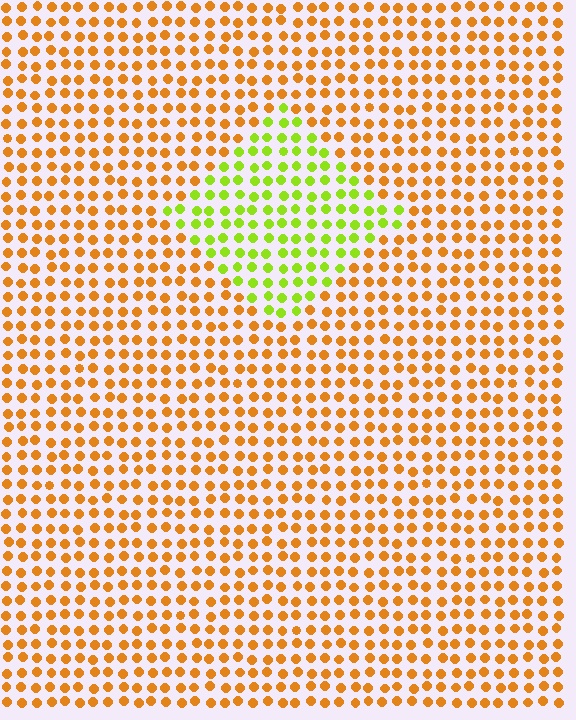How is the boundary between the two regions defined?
The boundary is defined purely by a slight shift in hue (about 53 degrees). Spacing, size, and orientation are identical on both sides.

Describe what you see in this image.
The image is filled with small orange elements in a uniform arrangement. A diamond-shaped region is visible where the elements are tinted to a slightly different hue, forming a subtle color boundary.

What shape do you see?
I see a diamond.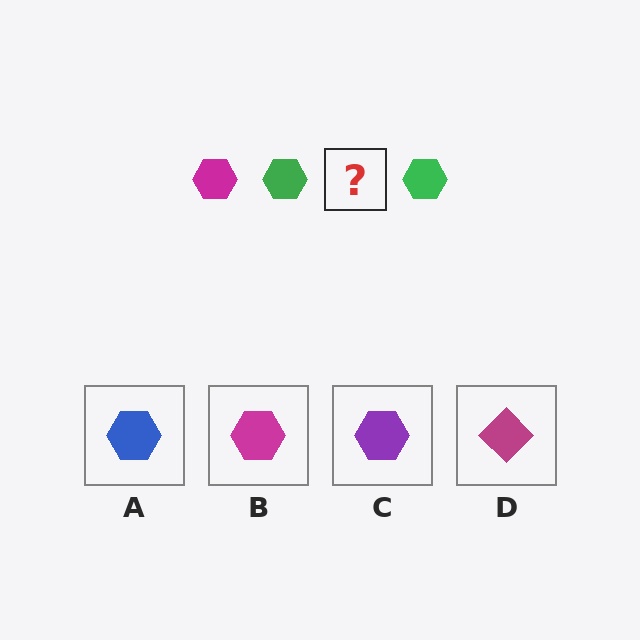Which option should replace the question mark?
Option B.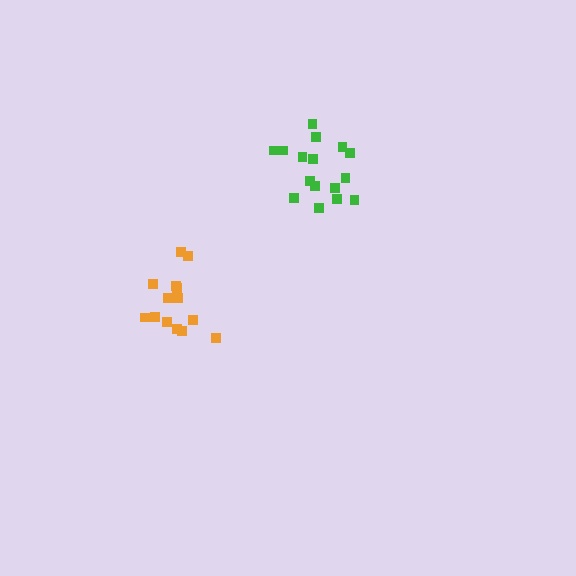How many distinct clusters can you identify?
There are 2 distinct clusters.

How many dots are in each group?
Group 1: 16 dots, Group 2: 14 dots (30 total).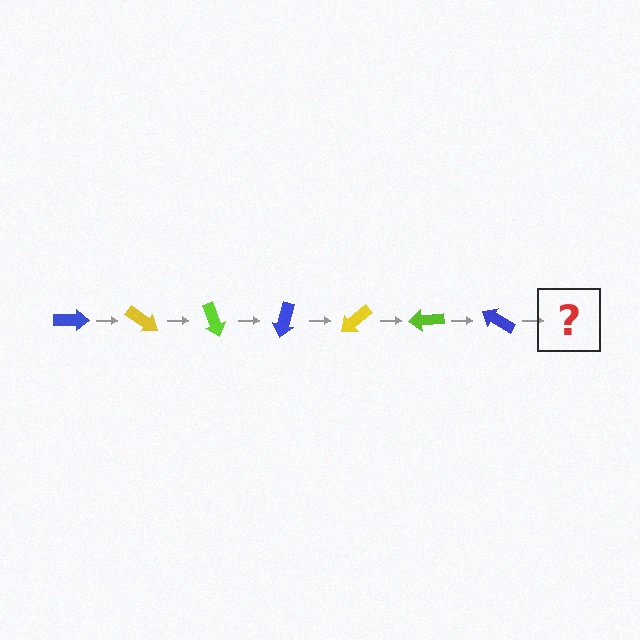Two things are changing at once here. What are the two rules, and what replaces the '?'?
The two rules are that it rotates 35 degrees each step and the color cycles through blue, yellow, and lime. The '?' should be a yellow arrow, rotated 245 degrees from the start.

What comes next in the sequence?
The next element should be a yellow arrow, rotated 245 degrees from the start.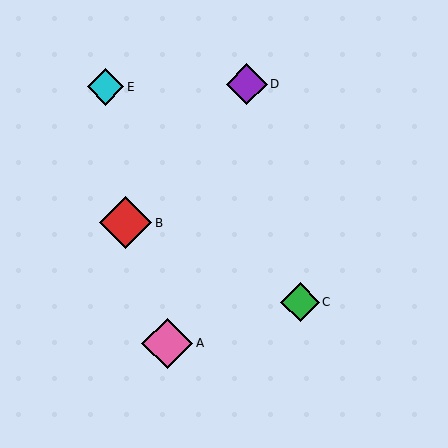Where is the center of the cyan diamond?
The center of the cyan diamond is at (105, 87).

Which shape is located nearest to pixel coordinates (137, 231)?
The red diamond (labeled B) at (126, 223) is nearest to that location.